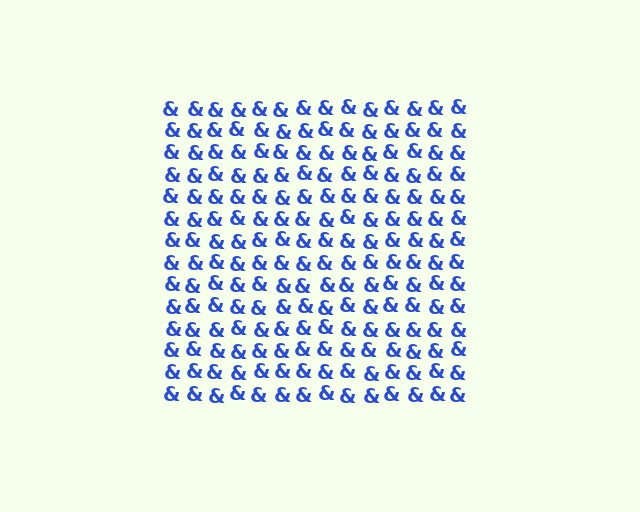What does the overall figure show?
The overall figure shows a square.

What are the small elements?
The small elements are ampersands.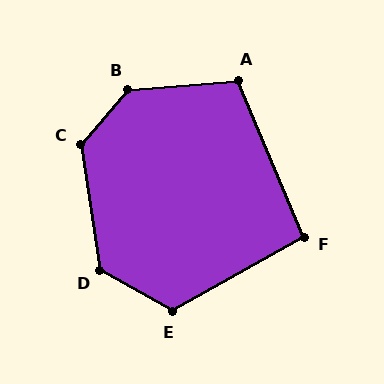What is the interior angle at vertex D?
Approximately 128 degrees (obtuse).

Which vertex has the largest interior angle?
B, at approximately 135 degrees.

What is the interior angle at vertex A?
Approximately 108 degrees (obtuse).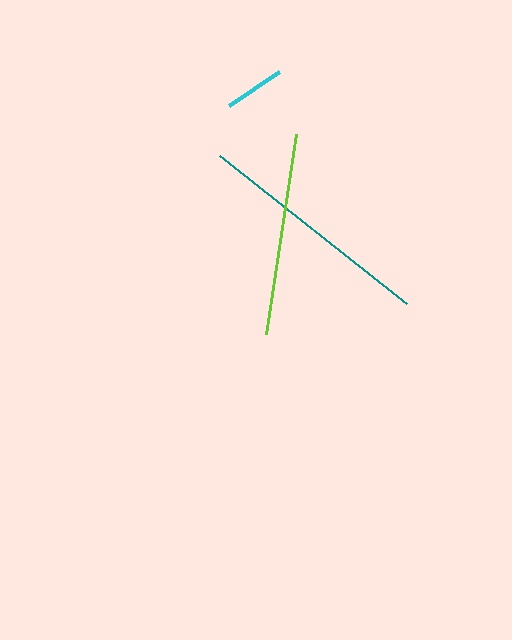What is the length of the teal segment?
The teal segment is approximately 239 pixels long.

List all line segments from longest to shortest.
From longest to shortest: teal, lime, cyan.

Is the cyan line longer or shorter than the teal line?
The teal line is longer than the cyan line.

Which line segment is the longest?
The teal line is the longest at approximately 239 pixels.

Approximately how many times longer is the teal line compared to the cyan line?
The teal line is approximately 4.0 times the length of the cyan line.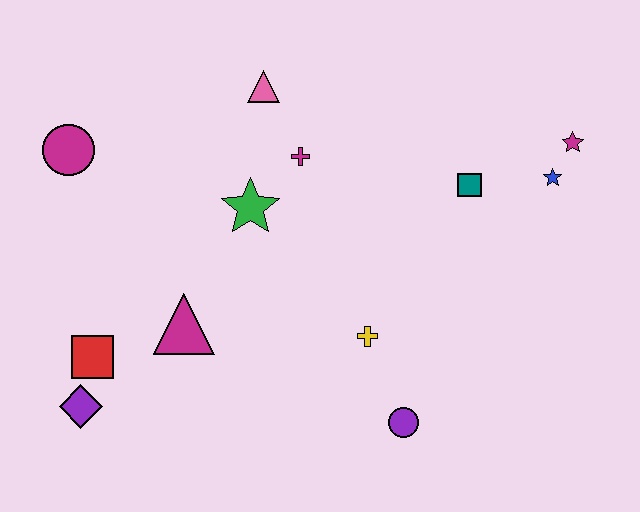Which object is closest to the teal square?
The blue star is closest to the teal square.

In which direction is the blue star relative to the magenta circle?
The blue star is to the right of the magenta circle.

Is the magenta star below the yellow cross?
No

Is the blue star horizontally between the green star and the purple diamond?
No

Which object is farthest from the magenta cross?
The purple diamond is farthest from the magenta cross.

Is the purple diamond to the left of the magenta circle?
No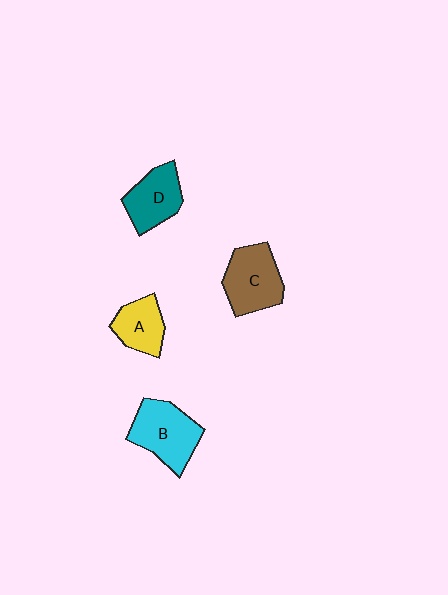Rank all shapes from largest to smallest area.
From largest to smallest: B (cyan), C (brown), D (teal), A (yellow).